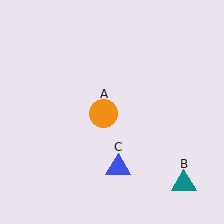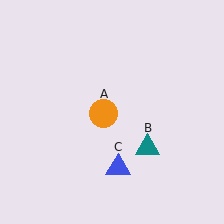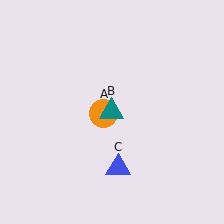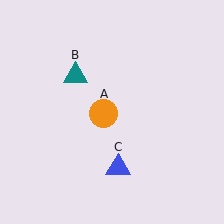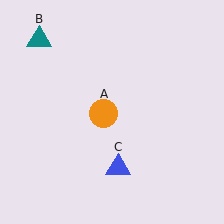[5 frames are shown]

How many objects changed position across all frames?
1 object changed position: teal triangle (object B).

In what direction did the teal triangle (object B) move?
The teal triangle (object B) moved up and to the left.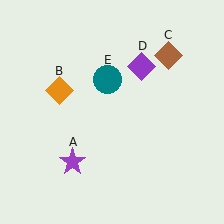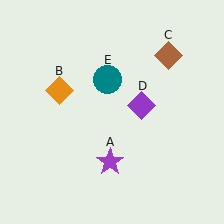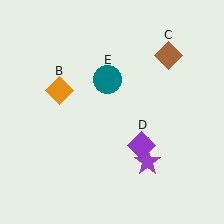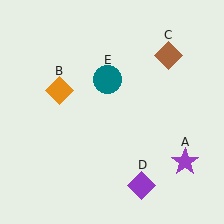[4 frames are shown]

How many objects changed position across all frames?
2 objects changed position: purple star (object A), purple diamond (object D).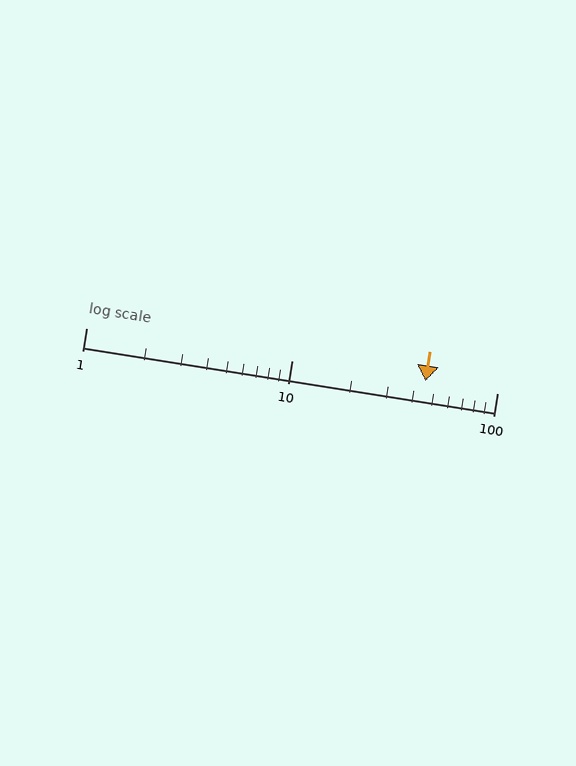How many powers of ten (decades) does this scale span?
The scale spans 2 decades, from 1 to 100.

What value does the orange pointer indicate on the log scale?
The pointer indicates approximately 45.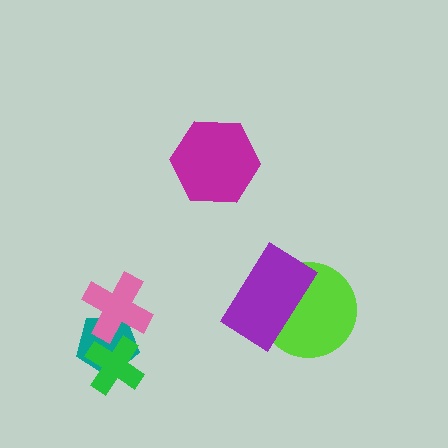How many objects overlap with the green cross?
2 objects overlap with the green cross.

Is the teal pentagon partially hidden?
Yes, it is partially covered by another shape.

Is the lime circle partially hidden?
Yes, it is partially covered by another shape.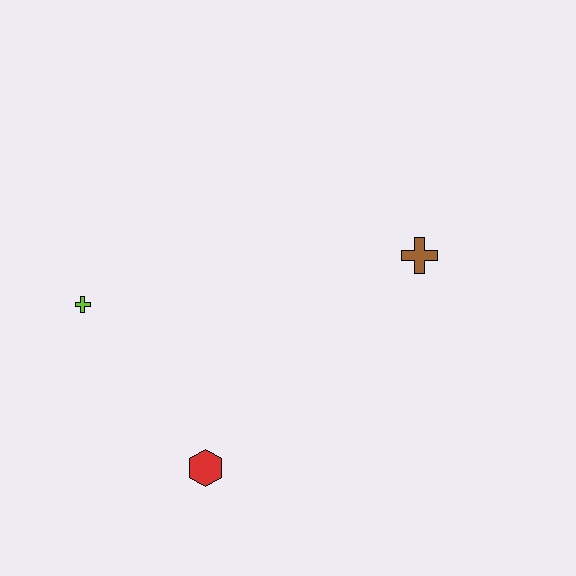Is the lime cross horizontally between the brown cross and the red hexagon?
No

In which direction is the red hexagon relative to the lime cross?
The red hexagon is below the lime cross.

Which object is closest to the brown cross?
The red hexagon is closest to the brown cross.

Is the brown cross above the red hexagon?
Yes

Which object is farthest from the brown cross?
The lime cross is farthest from the brown cross.